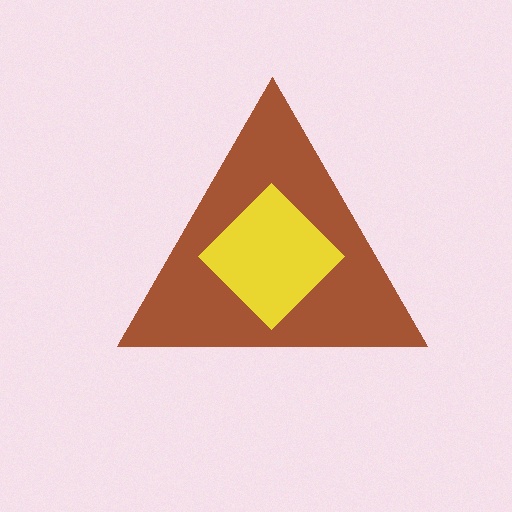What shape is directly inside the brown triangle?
The yellow diamond.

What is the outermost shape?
The brown triangle.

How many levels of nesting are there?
2.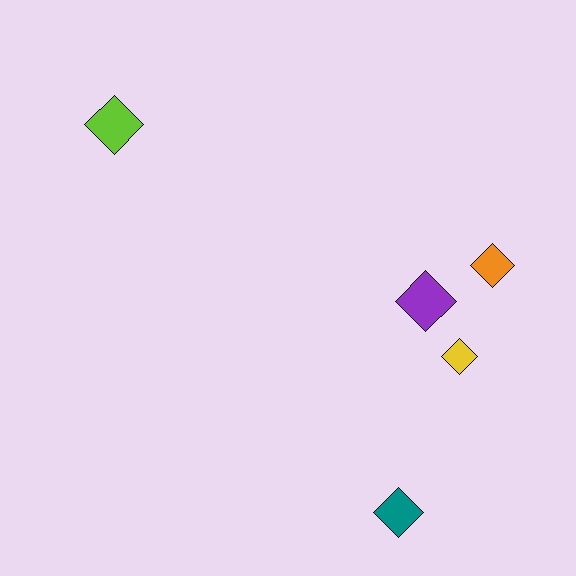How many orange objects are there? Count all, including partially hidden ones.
There is 1 orange object.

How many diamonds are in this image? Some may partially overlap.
There are 5 diamonds.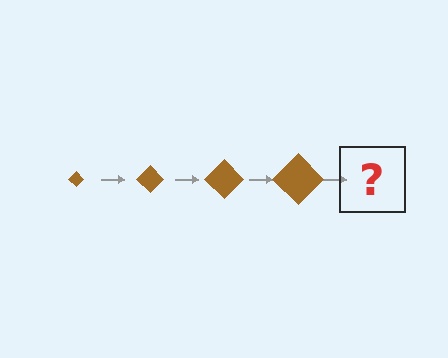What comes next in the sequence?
The next element should be a brown diamond, larger than the previous one.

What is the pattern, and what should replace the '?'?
The pattern is that the diamond gets progressively larger each step. The '?' should be a brown diamond, larger than the previous one.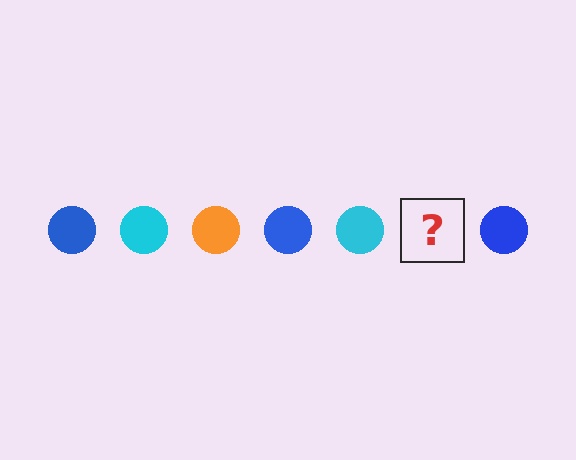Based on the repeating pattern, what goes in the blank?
The blank should be an orange circle.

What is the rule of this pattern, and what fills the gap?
The rule is that the pattern cycles through blue, cyan, orange circles. The gap should be filled with an orange circle.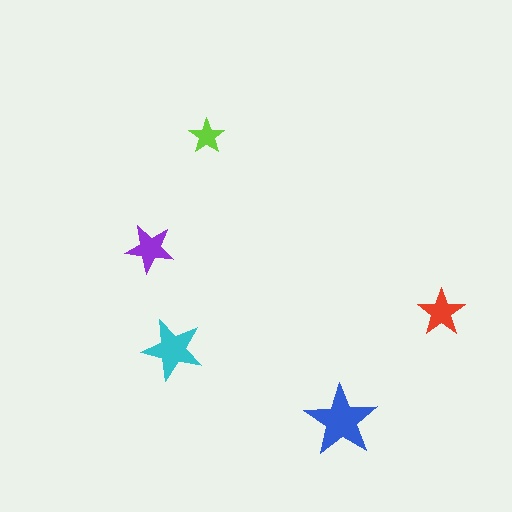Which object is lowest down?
The blue star is bottommost.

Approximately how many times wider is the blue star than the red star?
About 1.5 times wider.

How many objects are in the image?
There are 5 objects in the image.